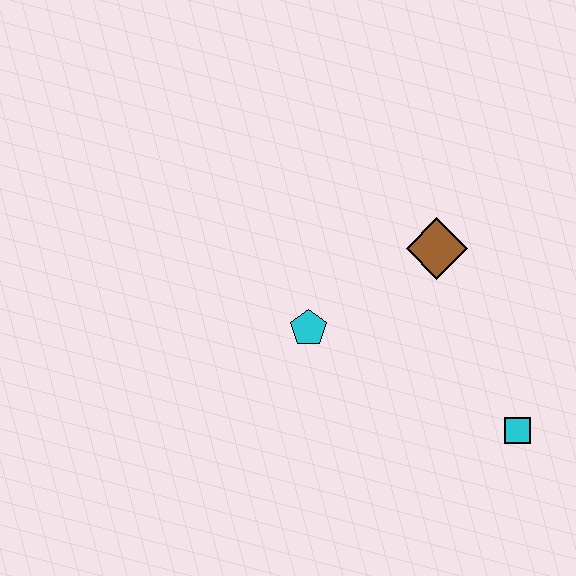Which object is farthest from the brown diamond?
The cyan square is farthest from the brown diamond.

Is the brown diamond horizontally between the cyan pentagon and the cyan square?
Yes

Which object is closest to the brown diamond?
The cyan pentagon is closest to the brown diamond.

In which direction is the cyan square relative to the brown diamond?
The cyan square is below the brown diamond.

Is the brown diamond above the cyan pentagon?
Yes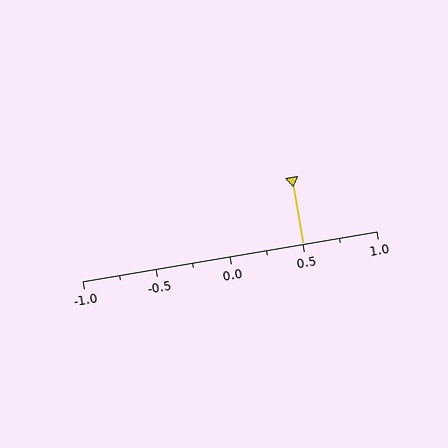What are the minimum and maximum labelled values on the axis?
The axis runs from -1.0 to 1.0.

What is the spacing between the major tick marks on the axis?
The major ticks are spaced 0.5 apart.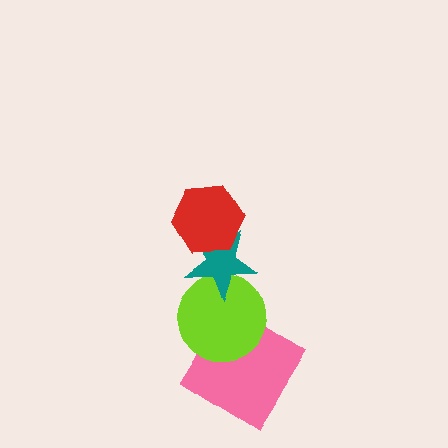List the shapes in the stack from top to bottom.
From top to bottom: the red hexagon, the teal star, the lime circle, the pink diamond.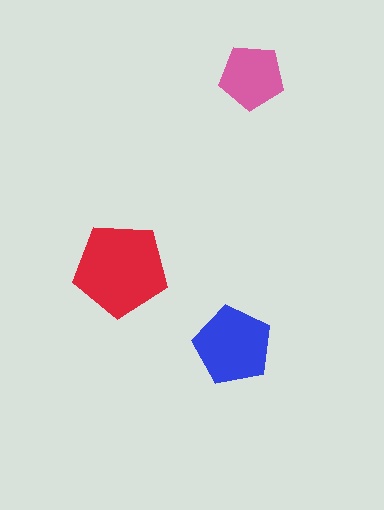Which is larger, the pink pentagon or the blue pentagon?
The blue one.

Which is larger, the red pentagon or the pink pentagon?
The red one.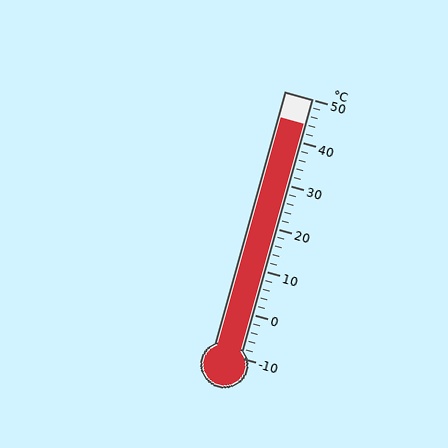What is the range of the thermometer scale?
The thermometer scale ranges from -10°C to 50°C.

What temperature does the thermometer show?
The thermometer shows approximately 44°C.